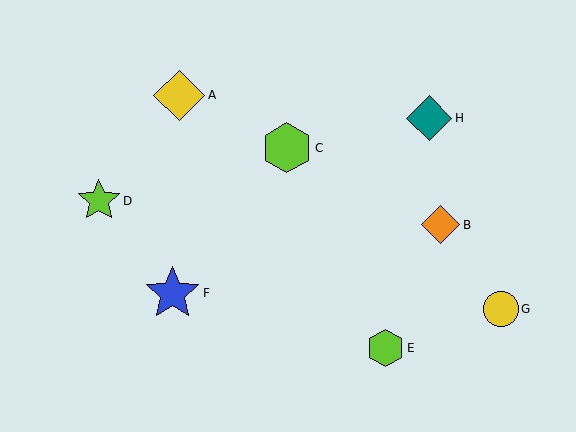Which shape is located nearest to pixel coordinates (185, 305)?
The blue star (labeled F) at (172, 293) is nearest to that location.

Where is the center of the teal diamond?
The center of the teal diamond is at (429, 118).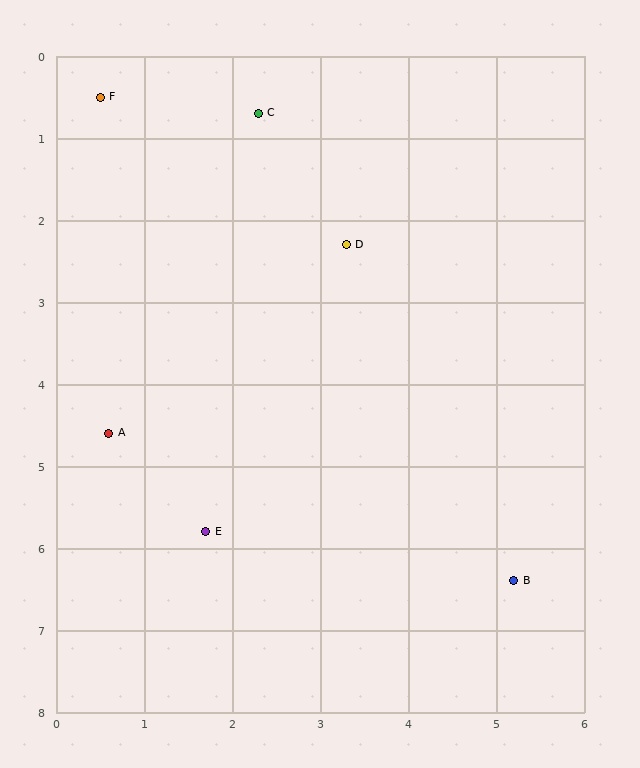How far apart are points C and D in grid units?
Points C and D are about 1.9 grid units apart.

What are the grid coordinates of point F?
Point F is at approximately (0.5, 0.5).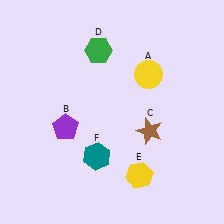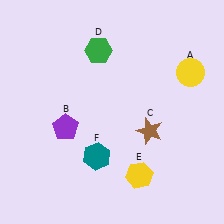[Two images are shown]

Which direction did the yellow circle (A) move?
The yellow circle (A) moved right.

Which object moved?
The yellow circle (A) moved right.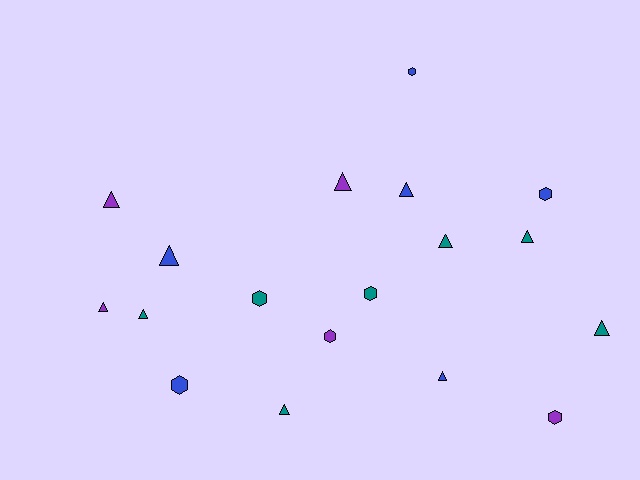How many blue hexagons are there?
There are 3 blue hexagons.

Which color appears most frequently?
Teal, with 7 objects.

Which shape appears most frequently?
Triangle, with 11 objects.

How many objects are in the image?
There are 18 objects.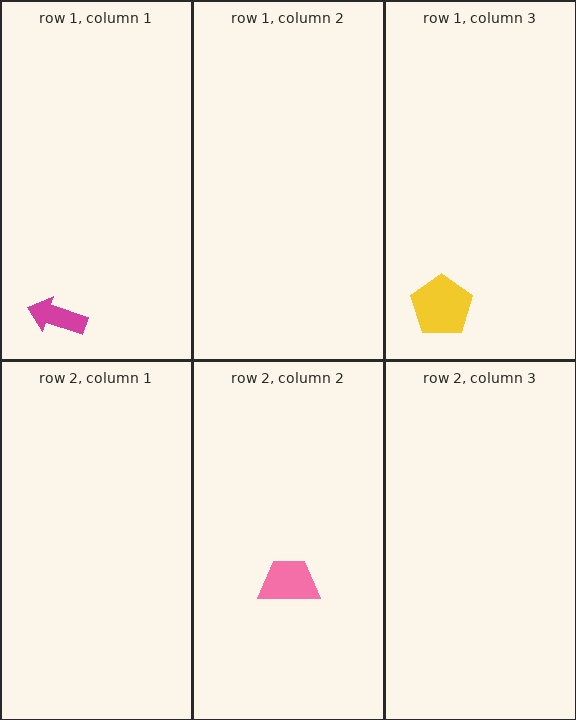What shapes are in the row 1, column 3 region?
The yellow pentagon.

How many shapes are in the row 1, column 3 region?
1.